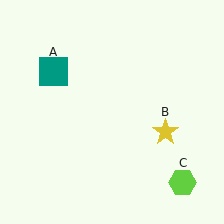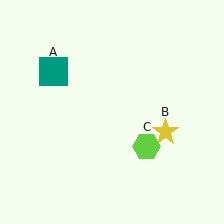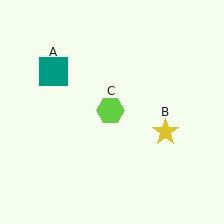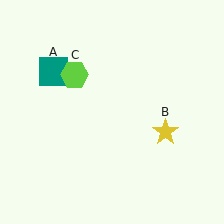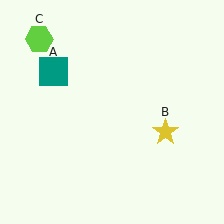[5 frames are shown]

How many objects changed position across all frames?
1 object changed position: lime hexagon (object C).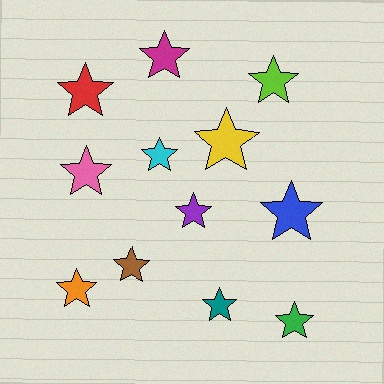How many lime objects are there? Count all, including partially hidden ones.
There is 1 lime object.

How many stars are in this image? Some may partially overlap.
There are 12 stars.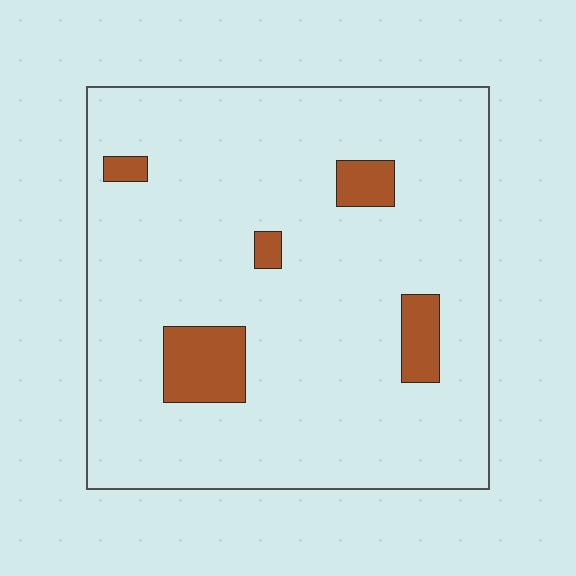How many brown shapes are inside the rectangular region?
5.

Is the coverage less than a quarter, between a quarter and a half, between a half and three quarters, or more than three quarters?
Less than a quarter.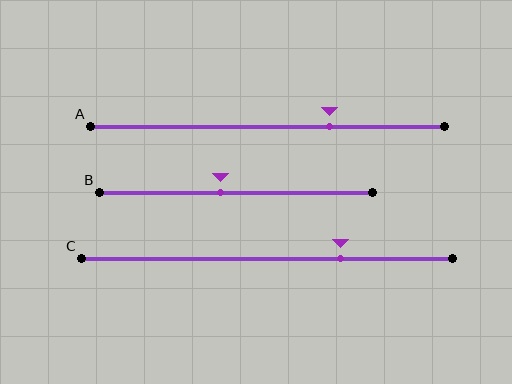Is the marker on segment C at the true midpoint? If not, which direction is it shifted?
No, the marker on segment C is shifted to the right by about 20% of the segment length.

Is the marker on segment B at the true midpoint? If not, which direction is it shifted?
No, the marker on segment B is shifted to the left by about 6% of the segment length.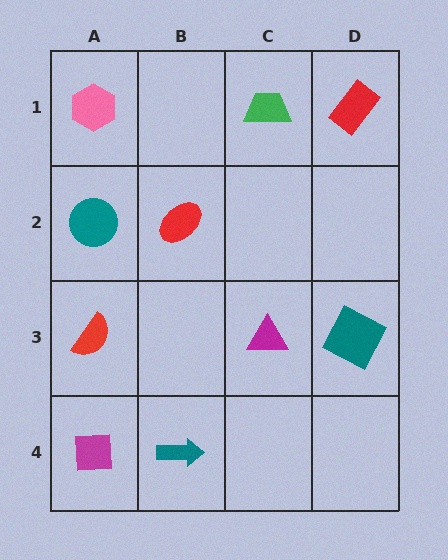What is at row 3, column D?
A teal square.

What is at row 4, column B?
A teal arrow.